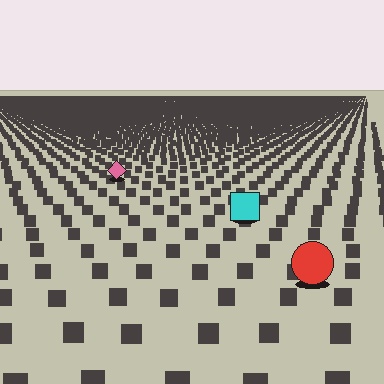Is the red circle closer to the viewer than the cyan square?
Yes. The red circle is closer — you can tell from the texture gradient: the ground texture is coarser near it.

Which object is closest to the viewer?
The red circle is closest. The texture marks near it are larger and more spread out.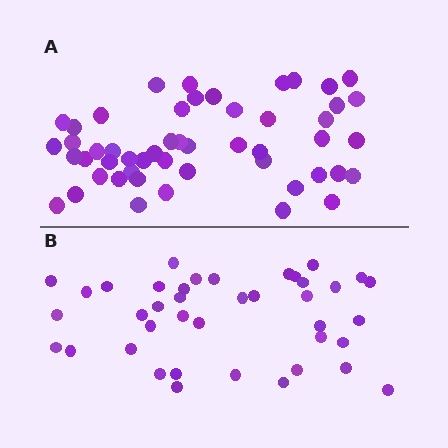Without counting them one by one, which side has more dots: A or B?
Region A (the top region) has more dots.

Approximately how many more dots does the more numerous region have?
Region A has roughly 12 or so more dots than region B.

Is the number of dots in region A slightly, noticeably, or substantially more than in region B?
Region A has noticeably more, but not dramatically so. The ratio is roughly 1.3 to 1.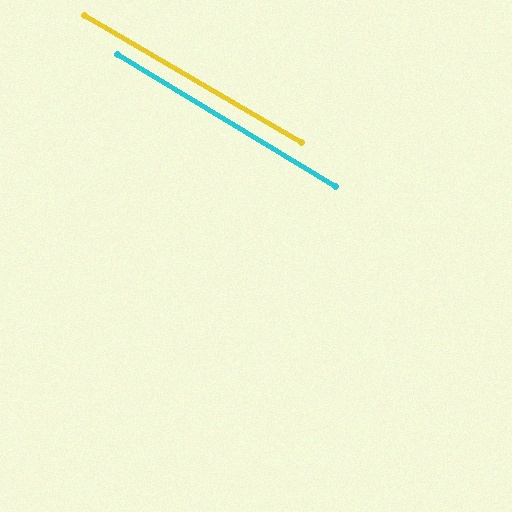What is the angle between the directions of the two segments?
Approximately 1 degree.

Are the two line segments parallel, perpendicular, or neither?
Parallel — their directions differ by only 0.8°.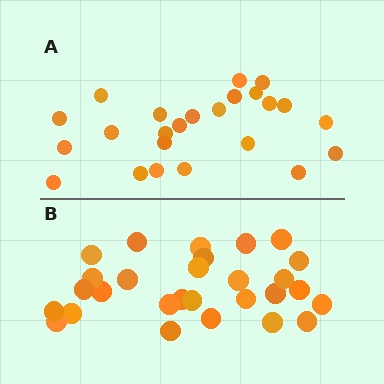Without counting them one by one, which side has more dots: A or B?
Region B (the bottom region) has more dots.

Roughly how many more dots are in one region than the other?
Region B has about 4 more dots than region A.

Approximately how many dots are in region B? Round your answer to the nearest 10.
About 30 dots. (The exact count is 28, which rounds to 30.)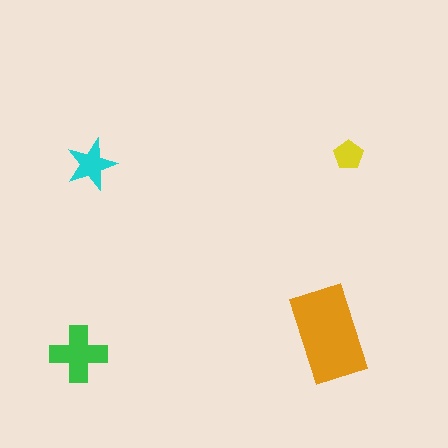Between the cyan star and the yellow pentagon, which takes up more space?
The cyan star.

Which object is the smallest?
The yellow pentagon.